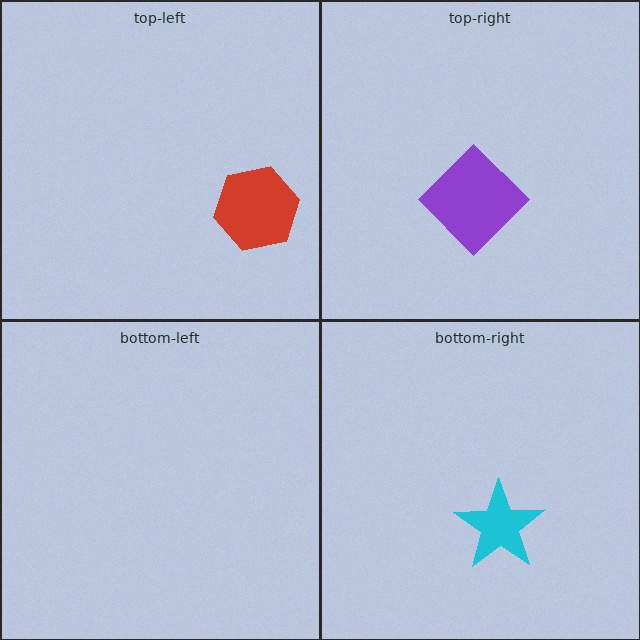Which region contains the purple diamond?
The top-right region.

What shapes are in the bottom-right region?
The cyan star.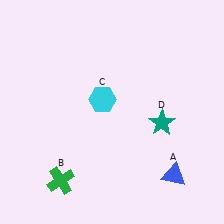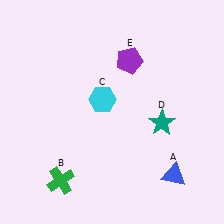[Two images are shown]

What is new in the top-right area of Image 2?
A purple pentagon (E) was added in the top-right area of Image 2.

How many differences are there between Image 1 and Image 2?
There is 1 difference between the two images.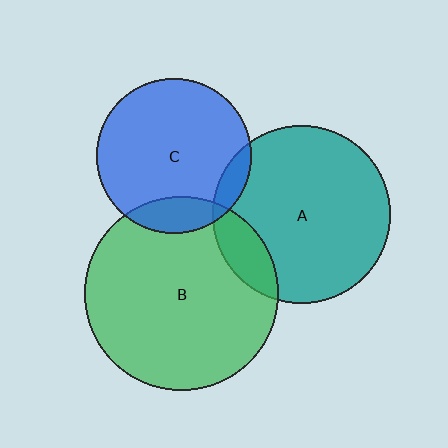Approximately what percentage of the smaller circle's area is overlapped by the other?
Approximately 15%.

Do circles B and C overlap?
Yes.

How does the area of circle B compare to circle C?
Approximately 1.6 times.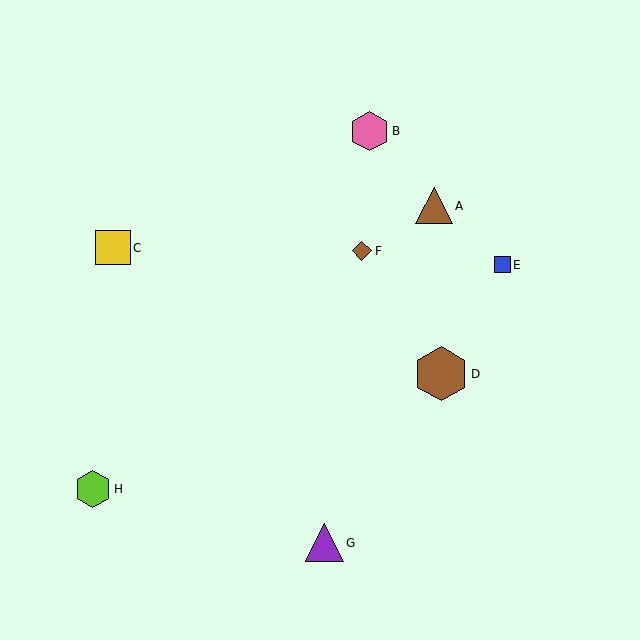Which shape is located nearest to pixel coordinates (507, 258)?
The blue square (labeled E) at (502, 265) is nearest to that location.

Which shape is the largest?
The brown hexagon (labeled D) is the largest.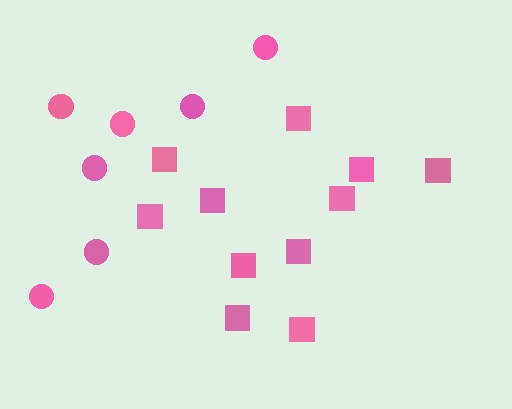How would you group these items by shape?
There are 2 groups: one group of squares (11) and one group of circles (7).